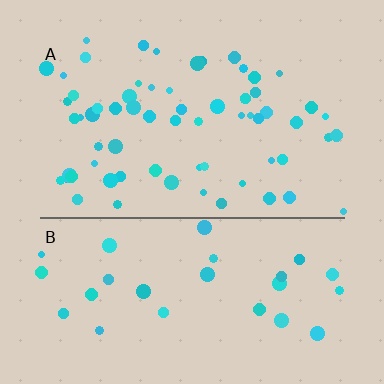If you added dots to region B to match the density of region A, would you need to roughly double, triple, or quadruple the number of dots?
Approximately double.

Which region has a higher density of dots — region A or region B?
A (the top).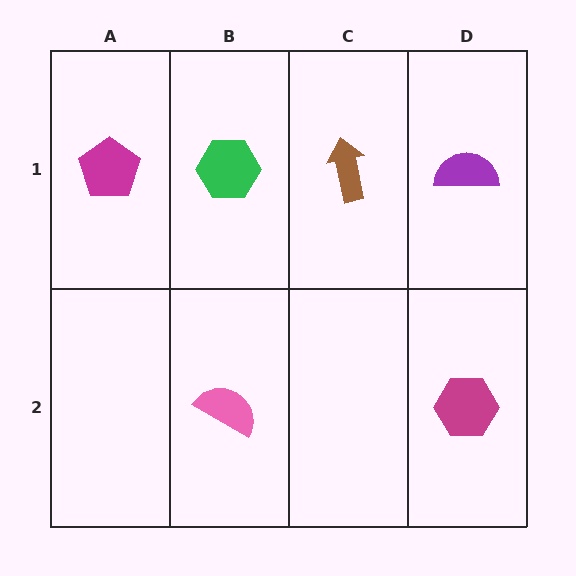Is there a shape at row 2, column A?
No, that cell is empty.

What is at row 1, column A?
A magenta pentagon.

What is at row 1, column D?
A purple semicircle.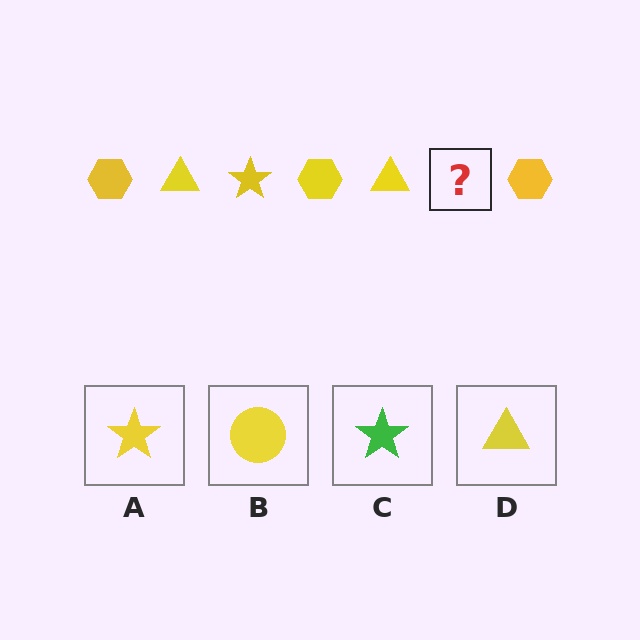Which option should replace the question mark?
Option A.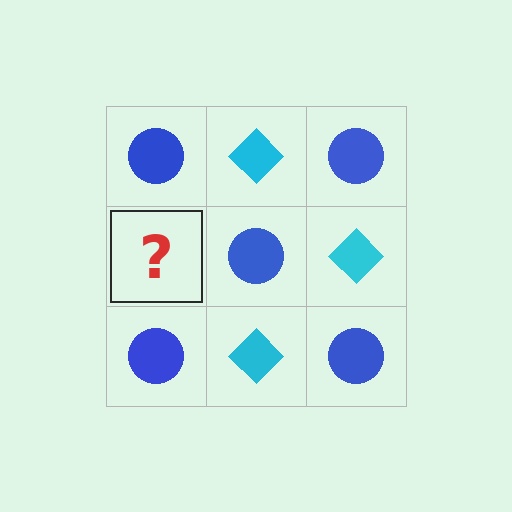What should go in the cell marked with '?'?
The missing cell should contain a cyan diamond.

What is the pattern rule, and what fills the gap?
The rule is that it alternates blue circle and cyan diamond in a checkerboard pattern. The gap should be filled with a cyan diamond.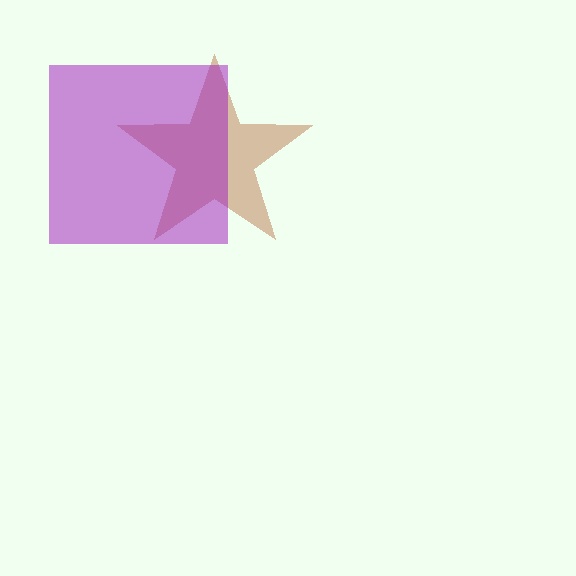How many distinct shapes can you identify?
There are 2 distinct shapes: a brown star, a purple square.